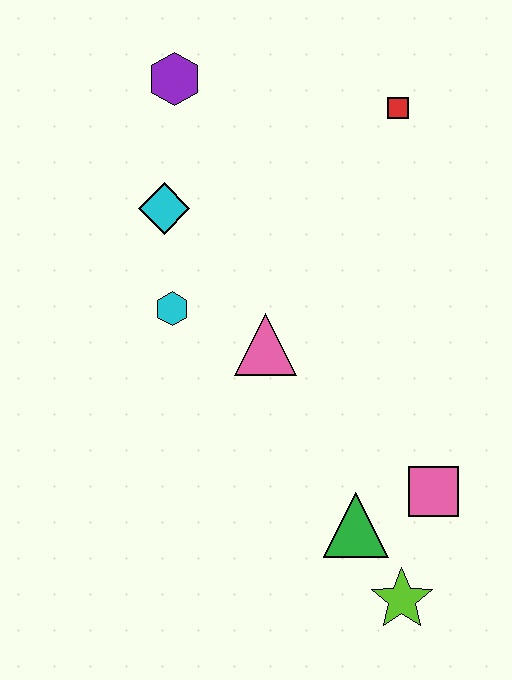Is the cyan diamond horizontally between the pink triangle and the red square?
No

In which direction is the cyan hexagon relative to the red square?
The cyan hexagon is to the left of the red square.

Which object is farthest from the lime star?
The purple hexagon is farthest from the lime star.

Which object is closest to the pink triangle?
The cyan hexagon is closest to the pink triangle.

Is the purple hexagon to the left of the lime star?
Yes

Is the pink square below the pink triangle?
Yes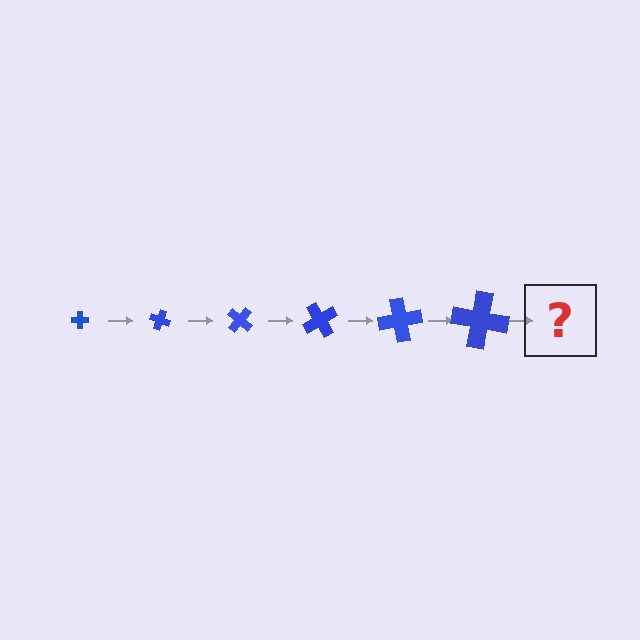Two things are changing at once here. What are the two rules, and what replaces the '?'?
The two rules are that the cross grows larger each step and it rotates 20 degrees each step. The '?' should be a cross, larger than the previous one and rotated 120 degrees from the start.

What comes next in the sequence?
The next element should be a cross, larger than the previous one and rotated 120 degrees from the start.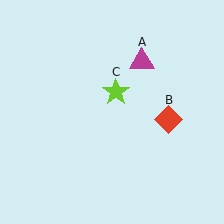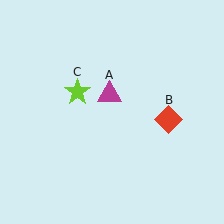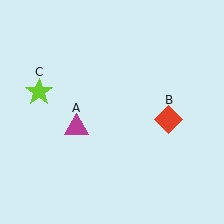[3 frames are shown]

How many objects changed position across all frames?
2 objects changed position: magenta triangle (object A), lime star (object C).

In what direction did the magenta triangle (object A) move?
The magenta triangle (object A) moved down and to the left.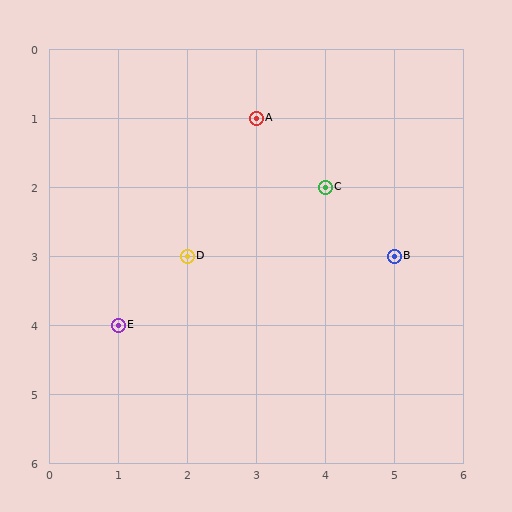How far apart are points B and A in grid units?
Points B and A are 2 columns and 2 rows apart (about 2.8 grid units diagonally).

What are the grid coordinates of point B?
Point B is at grid coordinates (5, 3).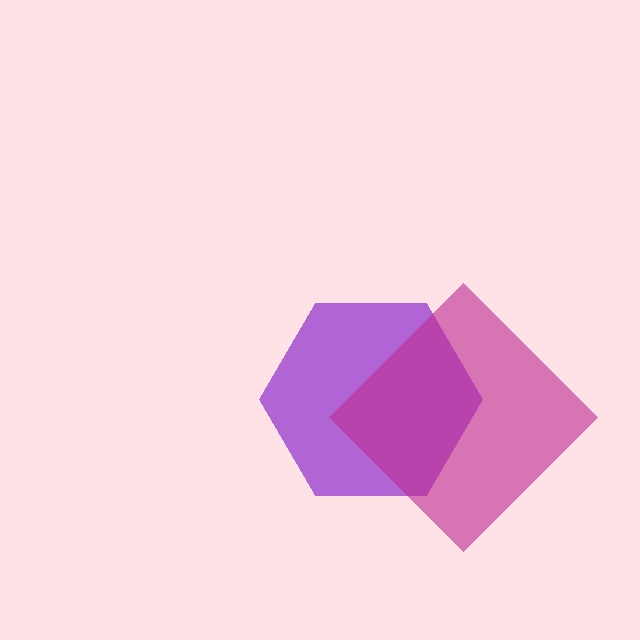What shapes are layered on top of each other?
The layered shapes are: a purple hexagon, a magenta diamond.